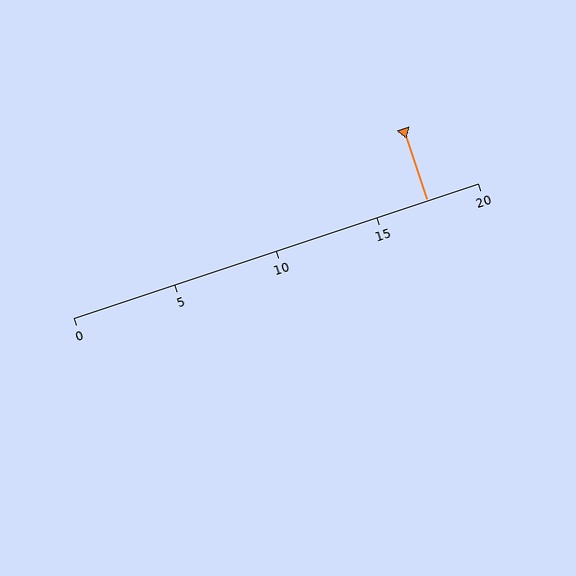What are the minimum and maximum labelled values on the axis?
The axis runs from 0 to 20.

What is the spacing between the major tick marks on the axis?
The major ticks are spaced 5 apart.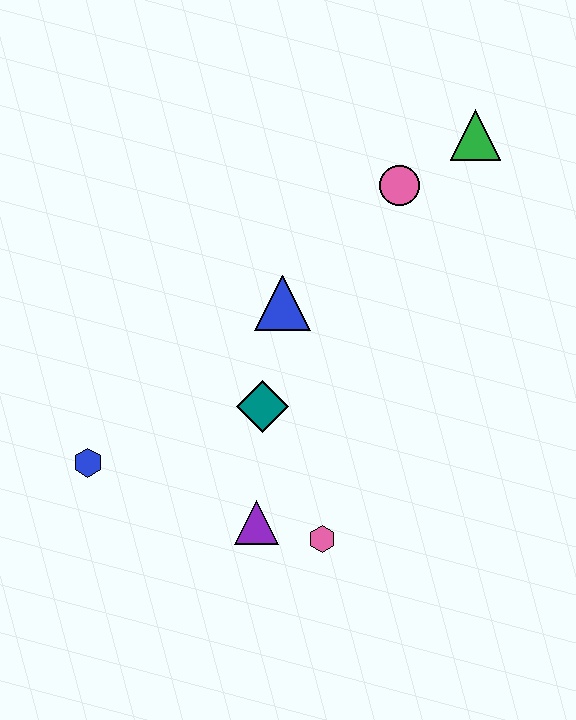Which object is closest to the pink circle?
The green triangle is closest to the pink circle.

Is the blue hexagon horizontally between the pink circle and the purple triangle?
No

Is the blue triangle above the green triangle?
No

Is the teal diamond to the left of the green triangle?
Yes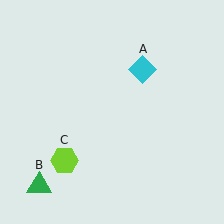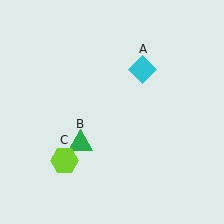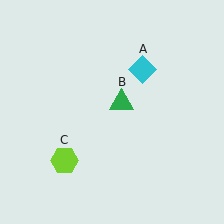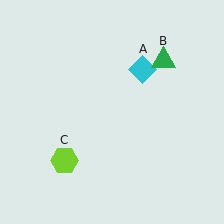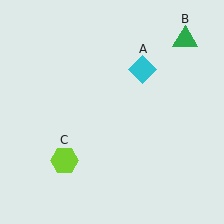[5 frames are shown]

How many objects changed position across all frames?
1 object changed position: green triangle (object B).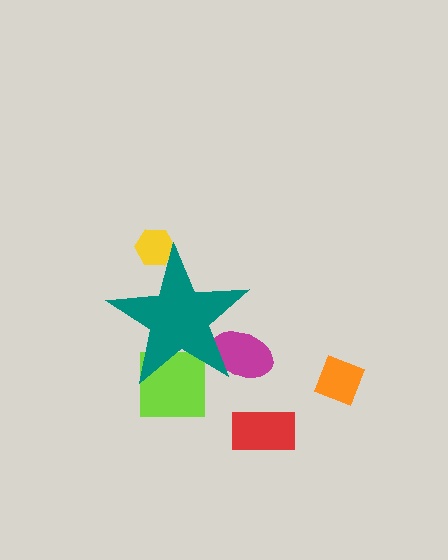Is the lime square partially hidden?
Yes, the lime square is partially hidden behind the teal star.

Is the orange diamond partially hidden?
No, the orange diamond is fully visible.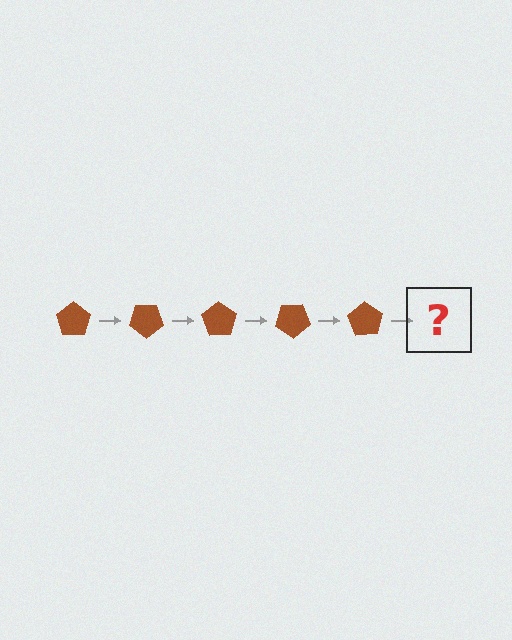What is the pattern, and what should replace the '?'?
The pattern is that the pentagon rotates 35 degrees each step. The '?' should be a brown pentagon rotated 175 degrees.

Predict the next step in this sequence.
The next step is a brown pentagon rotated 175 degrees.